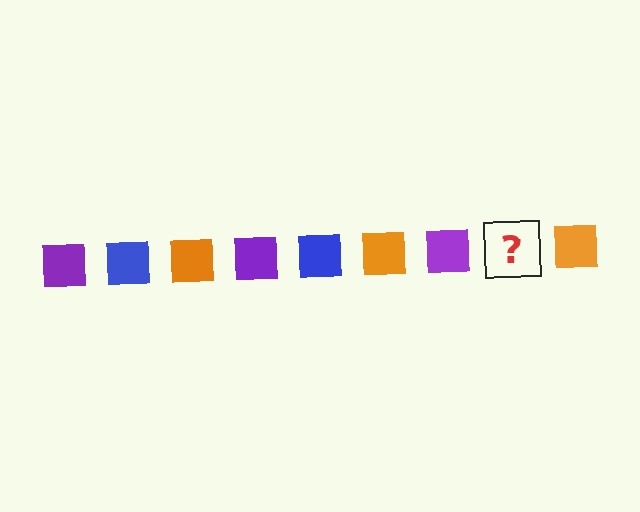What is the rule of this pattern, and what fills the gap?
The rule is that the pattern cycles through purple, blue, orange squares. The gap should be filled with a blue square.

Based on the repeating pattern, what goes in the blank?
The blank should be a blue square.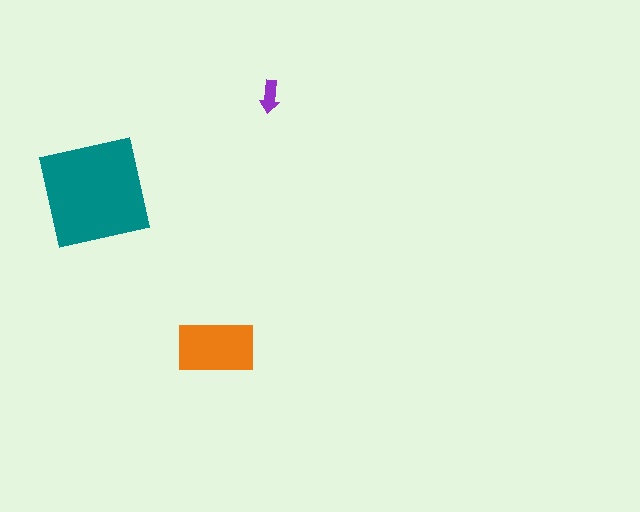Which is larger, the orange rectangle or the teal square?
The teal square.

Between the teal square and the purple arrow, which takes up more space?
The teal square.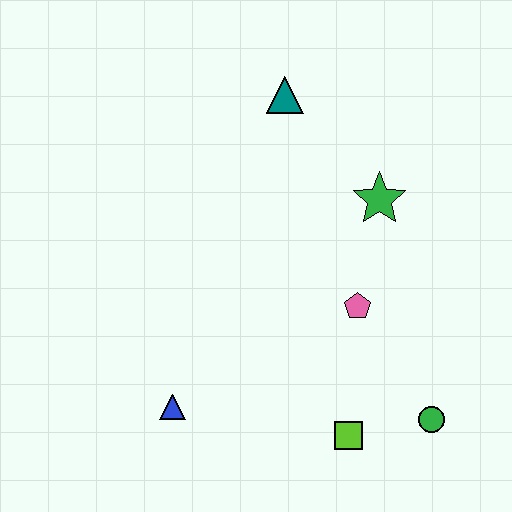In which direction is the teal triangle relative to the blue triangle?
The teal triangle is above the blue triangle.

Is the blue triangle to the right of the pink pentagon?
No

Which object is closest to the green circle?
The lime square is closest to the green circle.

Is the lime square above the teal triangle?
No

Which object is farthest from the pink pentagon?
The teal triangle is farthest from the pink pentagon.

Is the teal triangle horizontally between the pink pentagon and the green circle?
No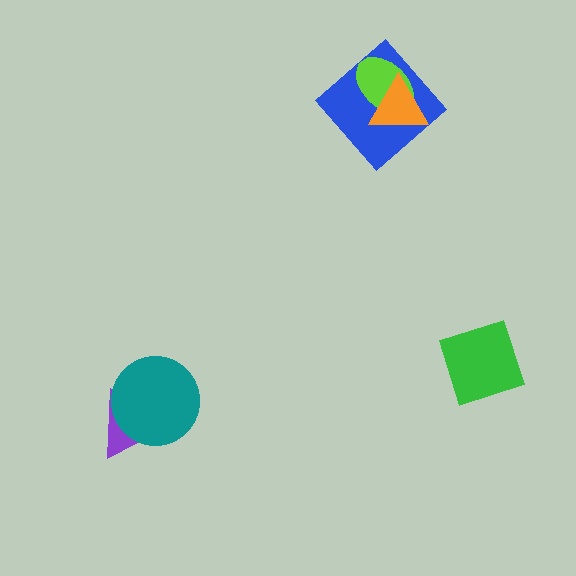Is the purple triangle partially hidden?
Yes, it is partially covered by another shape.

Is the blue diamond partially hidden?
Yes, it is partially covered by another shape.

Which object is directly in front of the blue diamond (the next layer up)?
The lime ellipse is directly in front of the blue diamond.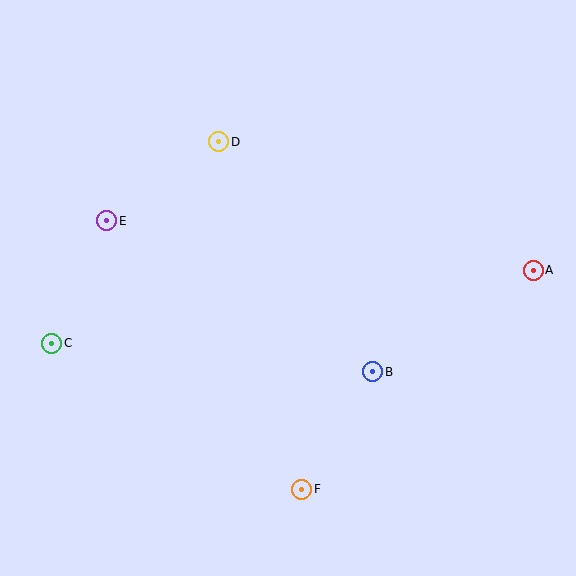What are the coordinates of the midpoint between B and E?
The midpoint between B and E is at (240, 296).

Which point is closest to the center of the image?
Point B at (373, 372) is closest to the center.